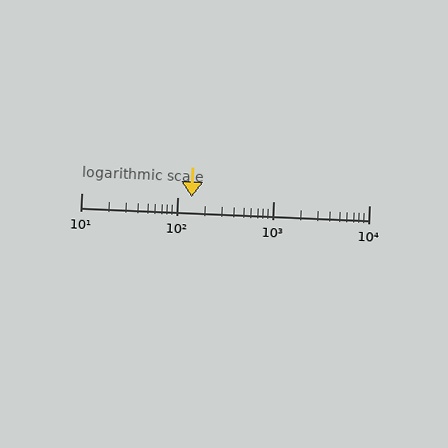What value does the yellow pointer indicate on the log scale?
The pointer indicates approximately 140.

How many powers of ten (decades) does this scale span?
The scale spans 3 decades, from 10 to 10000.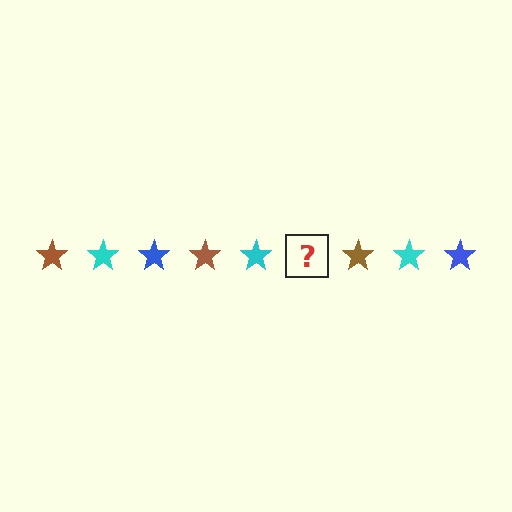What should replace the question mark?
The question mark should be replaced with a blue star.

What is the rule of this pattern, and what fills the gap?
The rule is that the pattern cycles through brown, cyan, blue stars. The gap should be filled with a blue star.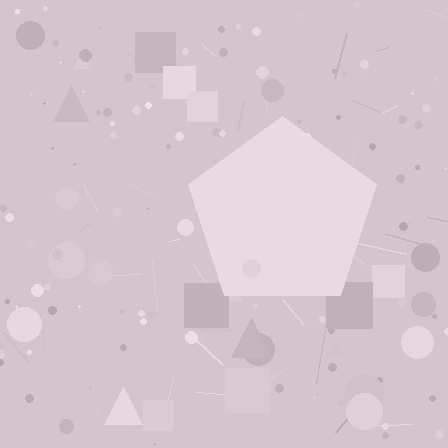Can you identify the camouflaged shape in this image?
The camouflaged shape is a pentagon.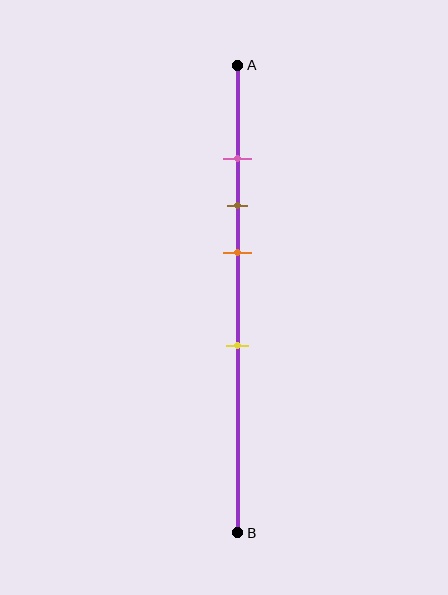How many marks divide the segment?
There are 4 marks dividing the segment.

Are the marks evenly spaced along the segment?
No, the marks are not evenly spaced.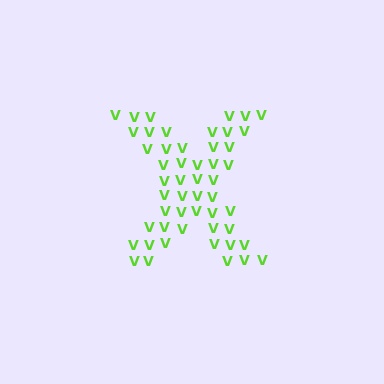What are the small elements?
The small elements are letter V's.